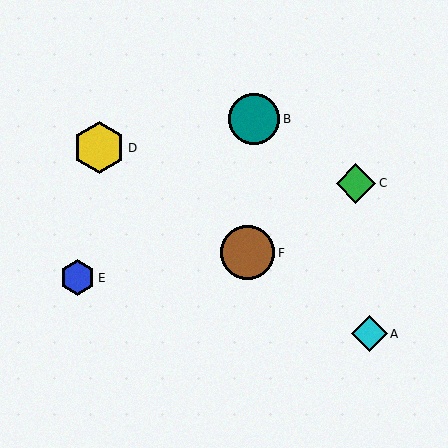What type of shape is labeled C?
Shape C is a green diamond.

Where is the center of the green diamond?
The center of the green diamond is at (356, 183).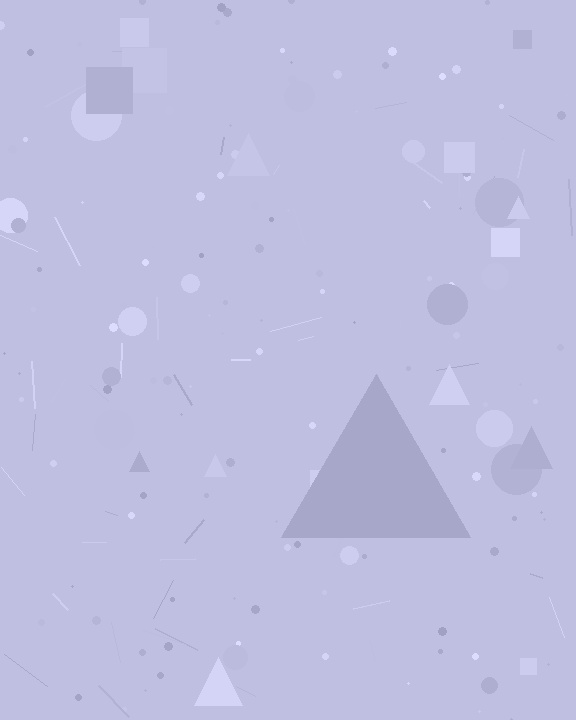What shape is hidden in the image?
A triangle is hidden in the image.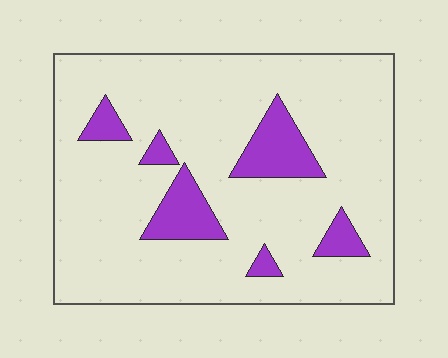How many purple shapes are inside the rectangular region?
6.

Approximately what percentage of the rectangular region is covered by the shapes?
Approximately 15%.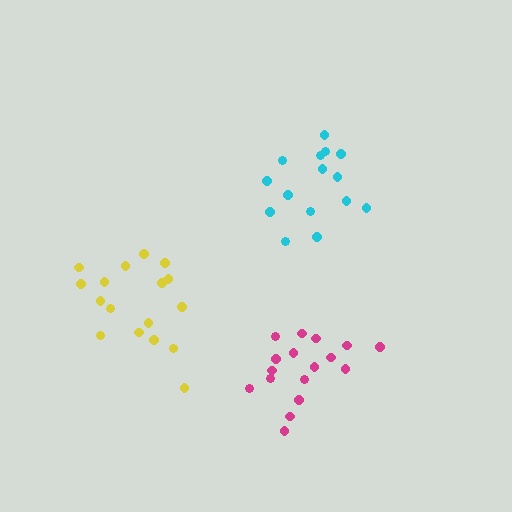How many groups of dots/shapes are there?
There are 3 groups.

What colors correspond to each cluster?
The clusters are colored: yellow, cyan, magenta.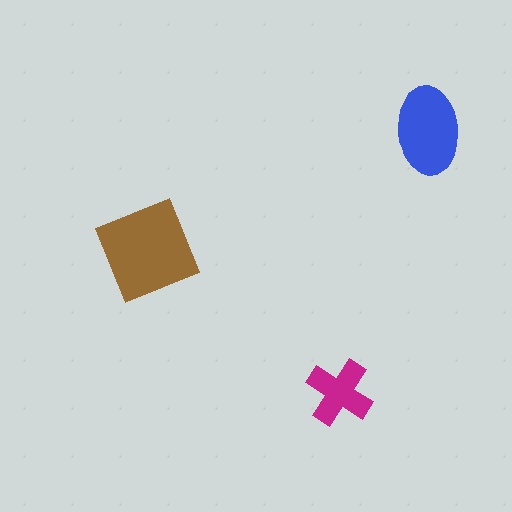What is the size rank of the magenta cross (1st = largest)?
3rd.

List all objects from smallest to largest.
The magenta cross, the blue ellipse, the brown diamond.